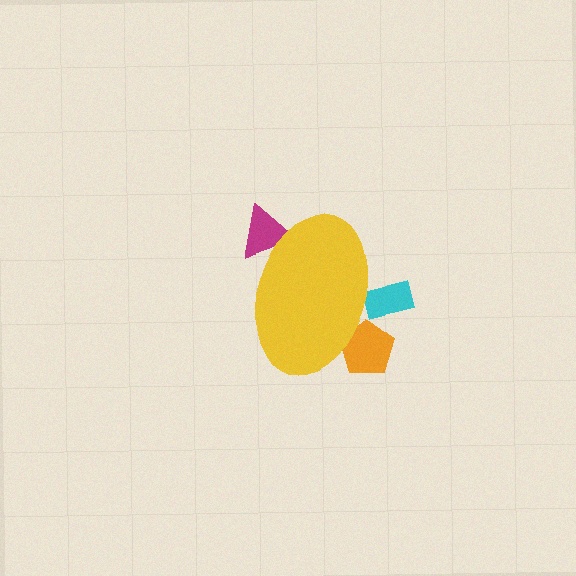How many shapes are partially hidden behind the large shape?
3 shapes are partially hidden.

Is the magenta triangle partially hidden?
Yes, the magenta triangle is partially hidden behind the yellow ellipse.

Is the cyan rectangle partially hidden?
Yes, the cyan rectangle is partially hidden behind the yellow ellipse.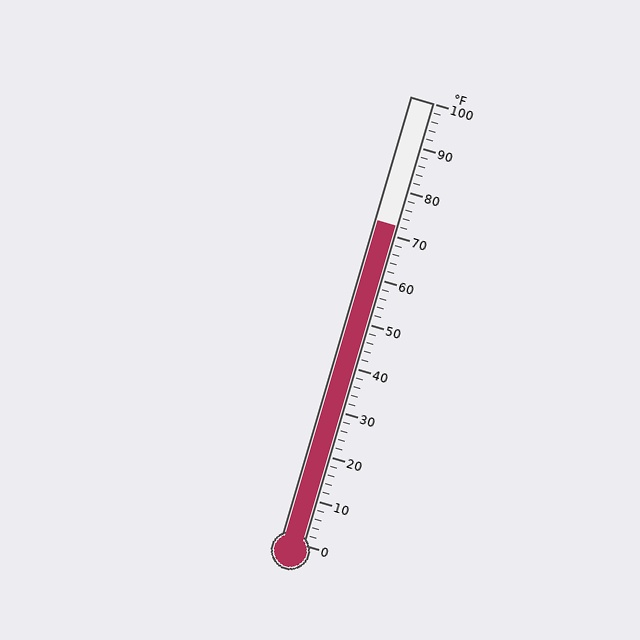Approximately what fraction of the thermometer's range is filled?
The thermometer is filled to approximately 70% of its range.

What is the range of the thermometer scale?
The thermometer scale ranges from 0°F to 100°F.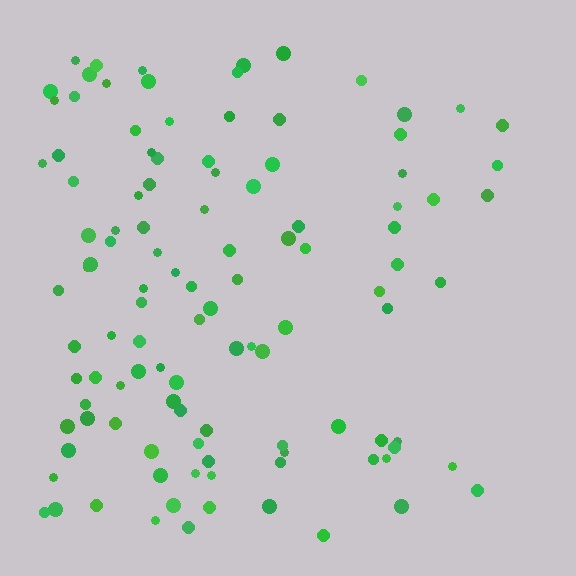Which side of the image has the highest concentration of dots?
The left.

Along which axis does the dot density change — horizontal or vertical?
Horizontal.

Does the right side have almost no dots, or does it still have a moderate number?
Still a moderate number, just noticeably fewer than the left.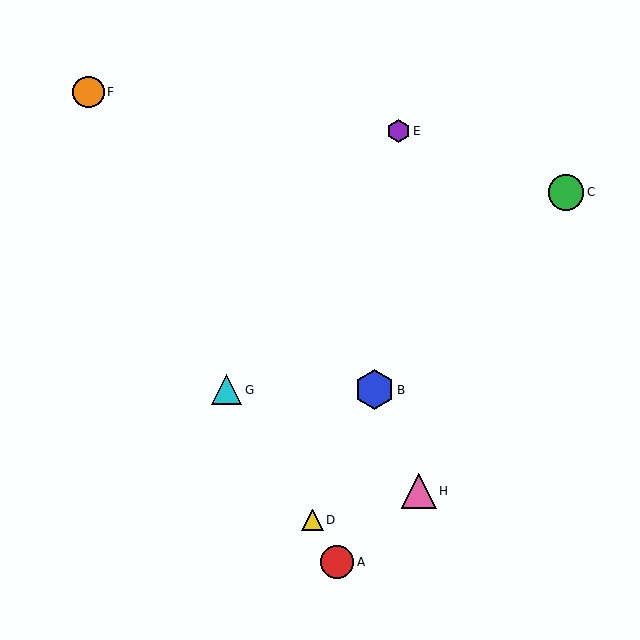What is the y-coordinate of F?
Object F is at y≈92.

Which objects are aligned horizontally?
Objects B, G are aligned horizontally.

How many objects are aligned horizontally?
2 objects (B, G) are aligned horizontally.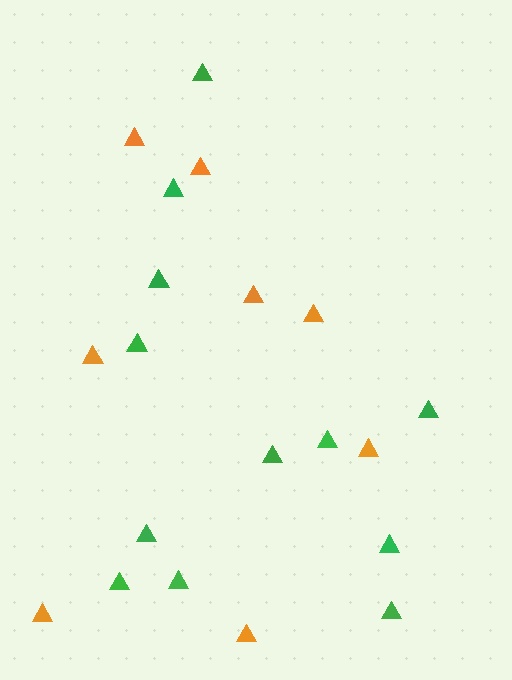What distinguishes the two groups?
There are 2 groups: one group of orange triangles (8) and one group of green triangles (12).